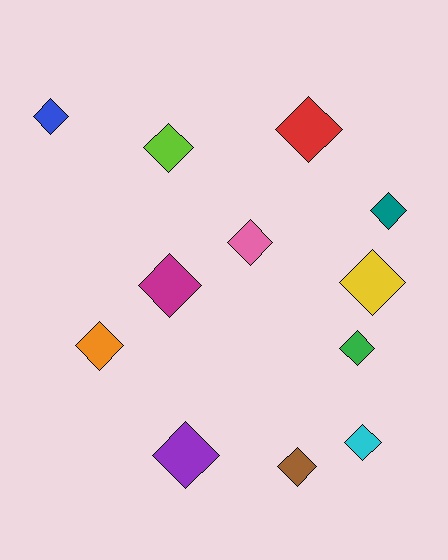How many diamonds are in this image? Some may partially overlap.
There are 12 diamonds.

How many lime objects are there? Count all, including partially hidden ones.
There is 1 lime object.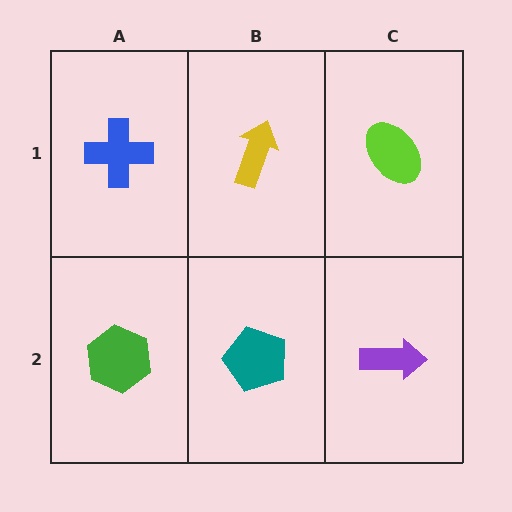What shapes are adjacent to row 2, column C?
A lime ellipse (row 1, column C), a teal pentagon (row 2, column B).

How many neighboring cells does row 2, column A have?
2.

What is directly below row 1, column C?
A purple arrow.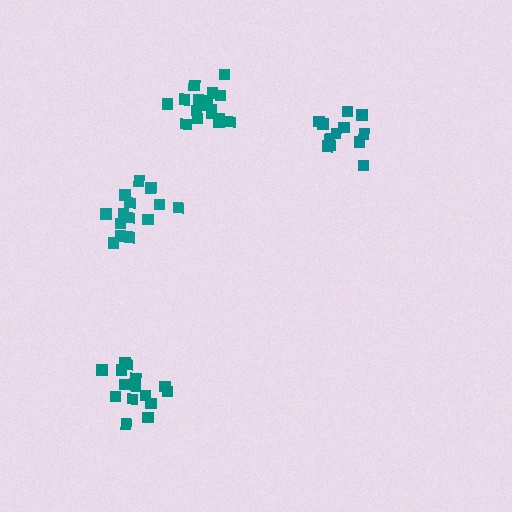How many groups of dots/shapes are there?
There are 4 groups.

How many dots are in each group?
Group 1: 12 dots, Group 2: 18 dots, Group 3: 15 dots, Group 4: 15 dots (60 total).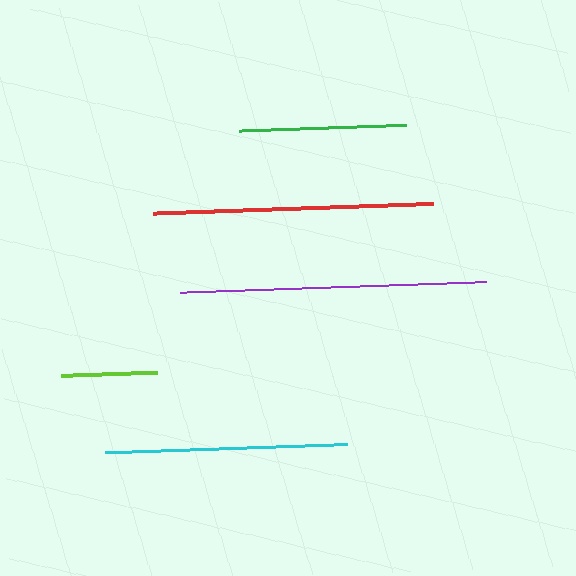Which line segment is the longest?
The purple line is the longest at approximately 306 pixels.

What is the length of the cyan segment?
The cyan segment is approximately 243 pixels long.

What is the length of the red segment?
The red segment is approximately 280 pixels long.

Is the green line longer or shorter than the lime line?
The green line is longer than the lime line.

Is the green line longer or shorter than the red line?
The red line is longer than the green line.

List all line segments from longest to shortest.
From longest to shortest: purple, red, cyan, green, lime.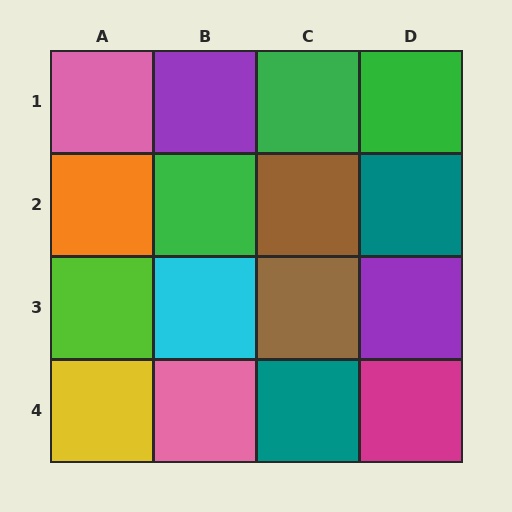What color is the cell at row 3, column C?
Brown.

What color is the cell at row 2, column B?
Green.